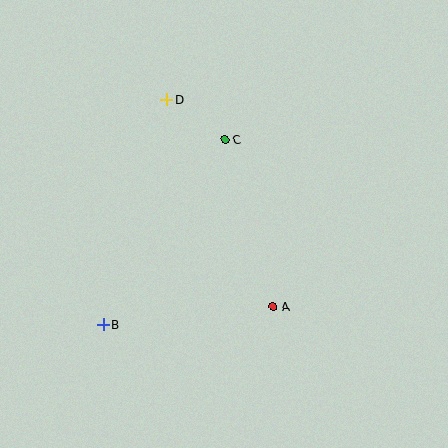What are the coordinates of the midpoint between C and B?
The midpoint between C and B is at (164, 232).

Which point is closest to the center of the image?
Point C at (225, 140) is closest to the center.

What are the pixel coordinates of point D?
Point D is at (166, 100).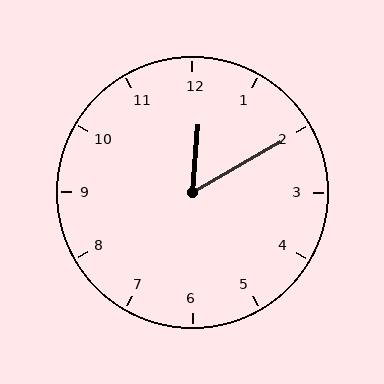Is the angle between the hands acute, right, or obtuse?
It is acute.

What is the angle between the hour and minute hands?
Approximately 55 degrees.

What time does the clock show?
12:10.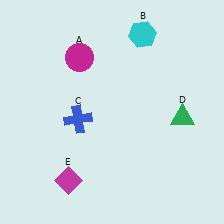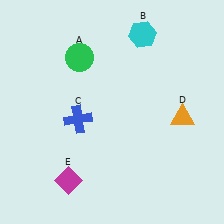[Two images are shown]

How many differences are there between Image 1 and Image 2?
There are 2 differences between the two images.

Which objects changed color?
A changed from magenta to green. D changed from green to orange.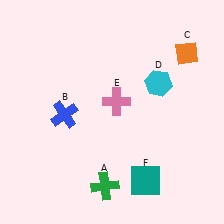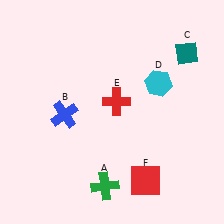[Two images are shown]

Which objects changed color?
C changed from orange to teal. E changed from pink to red. F changed from teal to red.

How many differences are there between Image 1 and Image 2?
There are 3 differences between the two images.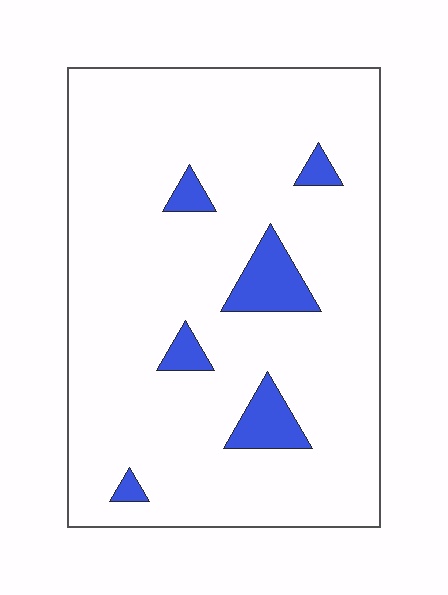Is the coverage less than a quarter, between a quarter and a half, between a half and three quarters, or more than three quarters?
Less than a quarter.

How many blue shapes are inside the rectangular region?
6.